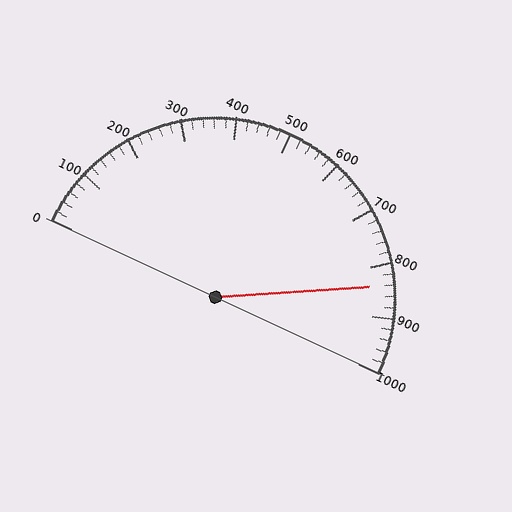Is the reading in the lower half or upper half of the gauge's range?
The reading is in the upper half of the range (0 to 1000).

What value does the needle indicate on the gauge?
The needle indicates approximately 840.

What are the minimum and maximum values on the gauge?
The gauge ranges from 0 to 1000.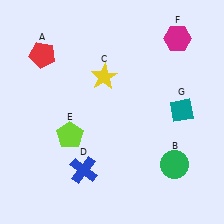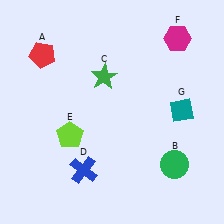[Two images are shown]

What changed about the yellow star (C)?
In Image 1, C is yellow. In Image 2, it changed to green.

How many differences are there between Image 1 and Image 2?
There is 1 difference between the two images.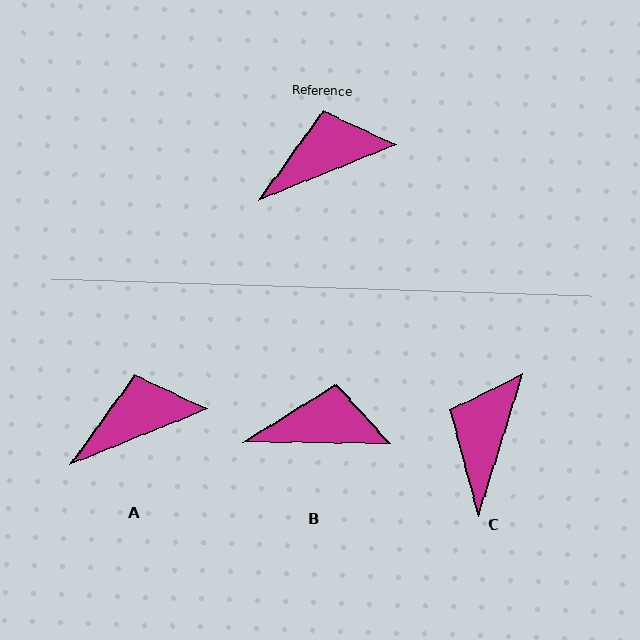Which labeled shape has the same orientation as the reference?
A.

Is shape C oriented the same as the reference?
No, it is off by about 51 degrees.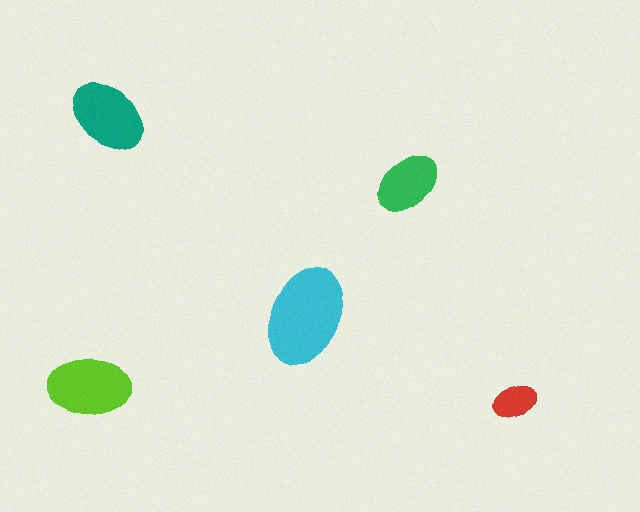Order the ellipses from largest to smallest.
the cyan one, the lime one, the teal one, the green one, the red one.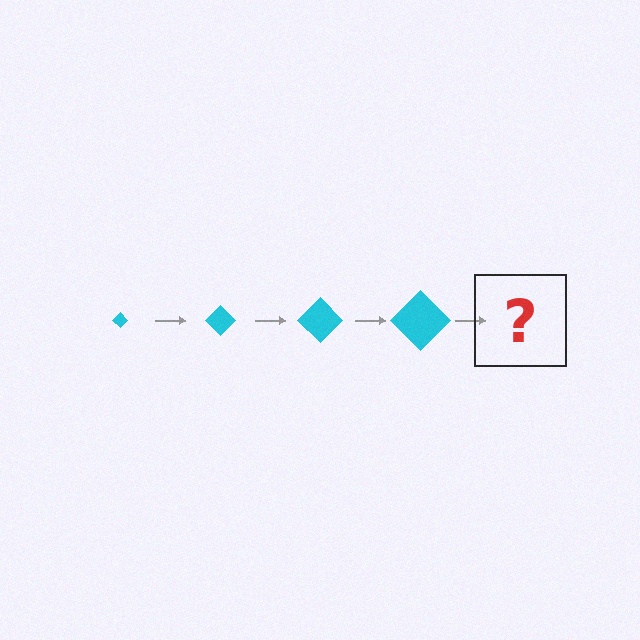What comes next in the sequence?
The next element should be a cyan diamond, larger than the previous one.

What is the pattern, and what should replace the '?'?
The pattern is that the diamond gets progressively larger each step. The '?' should be a cyan diamond, larger than the previous one.